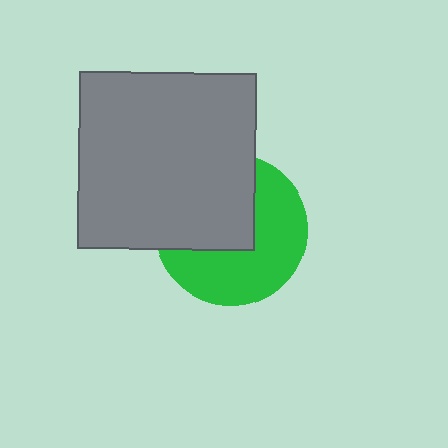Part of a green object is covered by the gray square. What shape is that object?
It is a circle.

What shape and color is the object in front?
The object in front is a gray square.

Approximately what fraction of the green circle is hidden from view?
Roughly 47% of the green circle is hidden behind the gray square.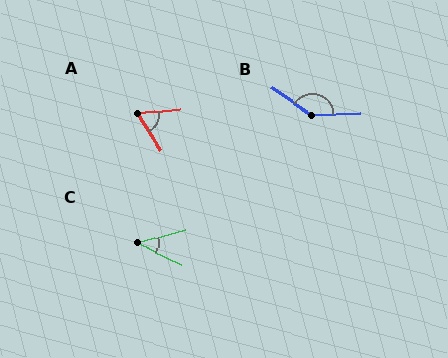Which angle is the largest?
B, at approximately 143 degrees.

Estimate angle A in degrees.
Approximately 64 degrees.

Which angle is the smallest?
C, at approximately 41 degrees.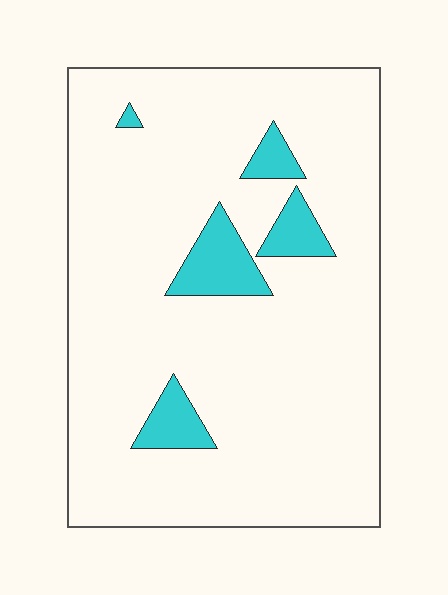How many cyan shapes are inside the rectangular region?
5.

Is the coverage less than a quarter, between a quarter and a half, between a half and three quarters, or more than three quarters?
Less than a quarter.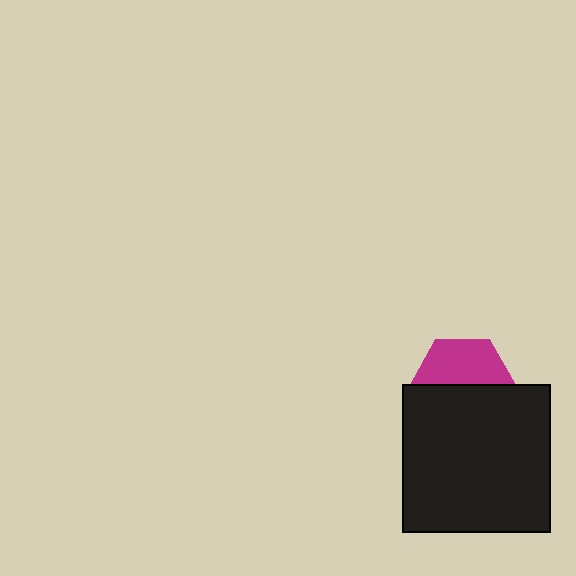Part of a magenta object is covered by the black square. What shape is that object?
It is a hexagon.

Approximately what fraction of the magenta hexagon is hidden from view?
Roughly 54% of the magenta hexagon is hidden behind the black square.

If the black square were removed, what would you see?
You would see the complete magenta hexagon.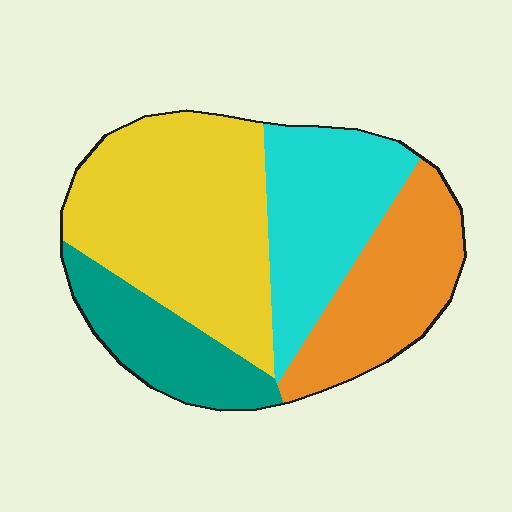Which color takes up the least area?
Teal, at roughly 15%.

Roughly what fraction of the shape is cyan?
Cyan takes up between a sixth and a third of the shape.